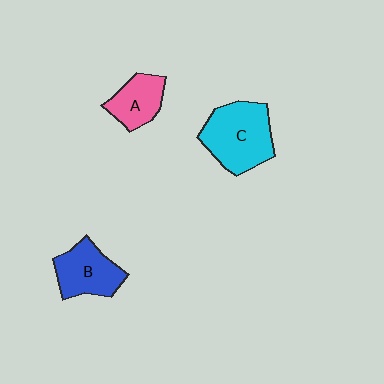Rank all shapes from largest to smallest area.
From largest to smallest: C (cyan), B (blue), A (pink).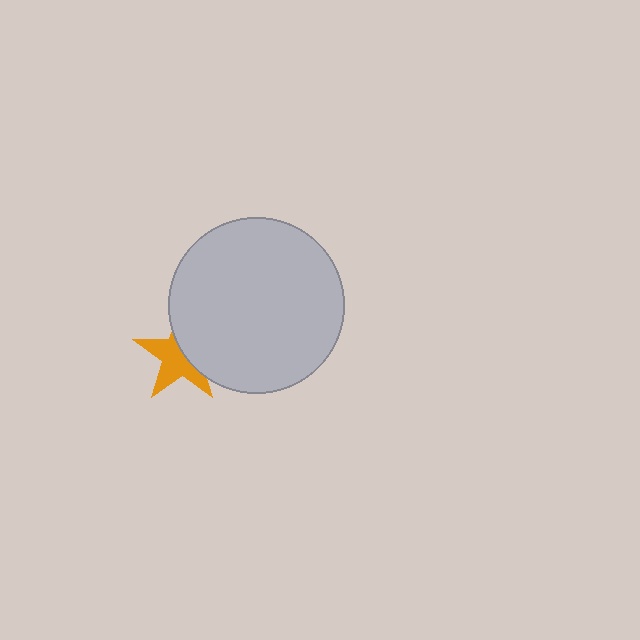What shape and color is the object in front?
The object in front is a light gray circle.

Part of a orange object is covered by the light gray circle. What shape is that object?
It is a star.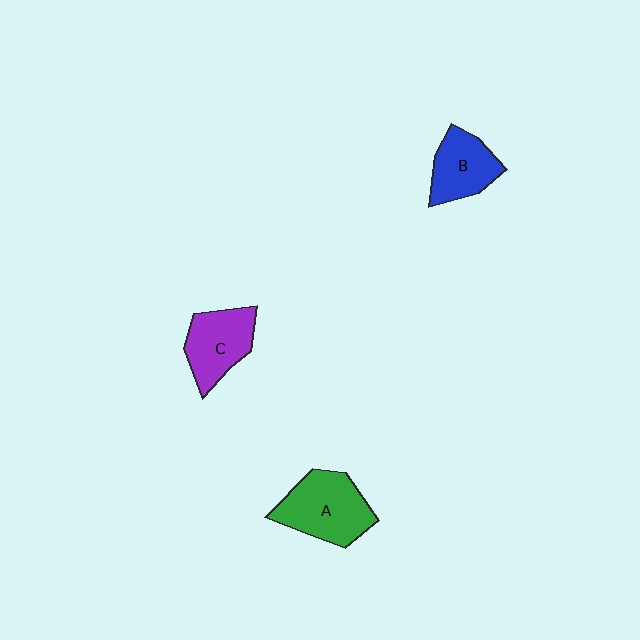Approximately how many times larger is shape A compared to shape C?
Approximately 1.3 times.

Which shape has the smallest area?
Shape B (blue).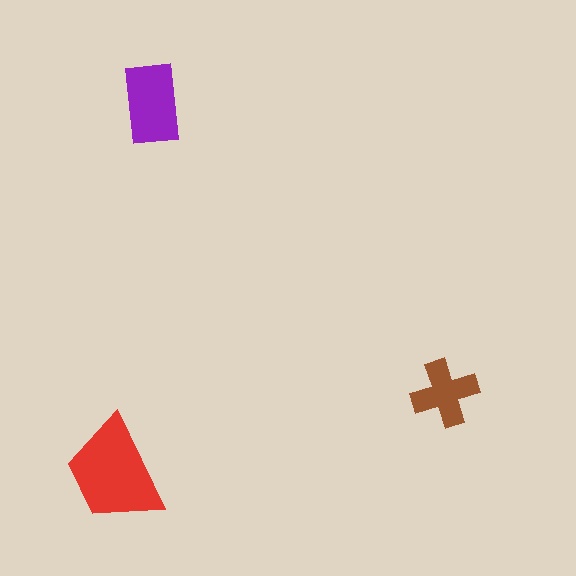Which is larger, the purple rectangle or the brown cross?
The purple rectangle.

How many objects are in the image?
There are 3 objects in the image.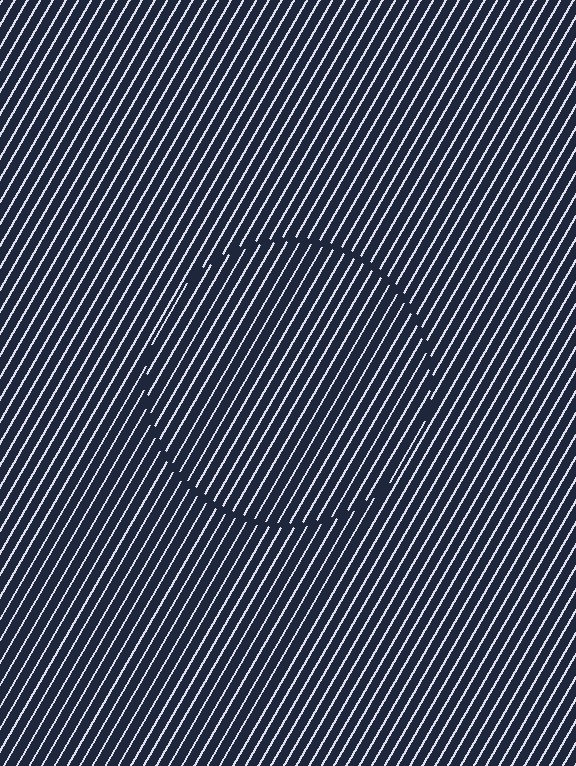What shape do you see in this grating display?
An illusory circle. The interior of the shape contains the same grating, shifted by half a period — the contour is defined by the phase discontinuity where line-ends from the inner and outer gratings abut.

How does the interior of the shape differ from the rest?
The interior of the shape contains the same grating, shifted by half a period — the contour is defined by the phase discontinuity where line-ends from the inner and outer gratings abut.